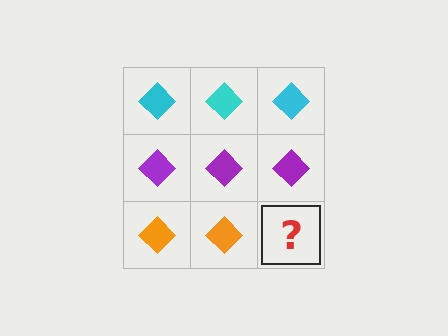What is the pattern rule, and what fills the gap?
The rule is that each row has a consistent color. The gap should be filled with an orange diamond.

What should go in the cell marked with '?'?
The missing cell should contain an orange diamond.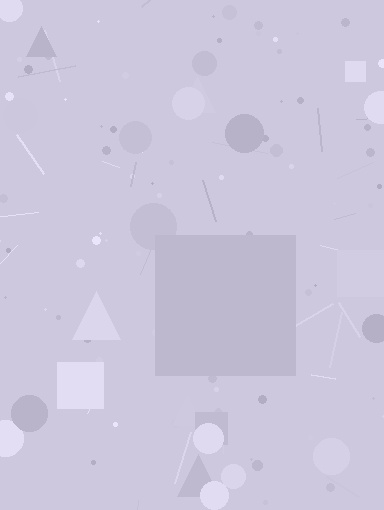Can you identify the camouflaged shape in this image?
The camouflaged shape is a square.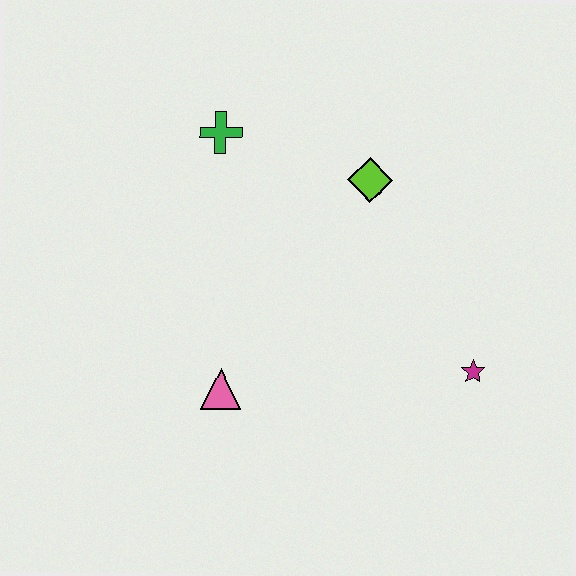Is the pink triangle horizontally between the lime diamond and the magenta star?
No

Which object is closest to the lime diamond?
The green cross is closest to the lime diamond.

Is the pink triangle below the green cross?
Yes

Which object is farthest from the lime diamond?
The pink triangle is farthest from the lime diamond.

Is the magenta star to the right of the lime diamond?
Yes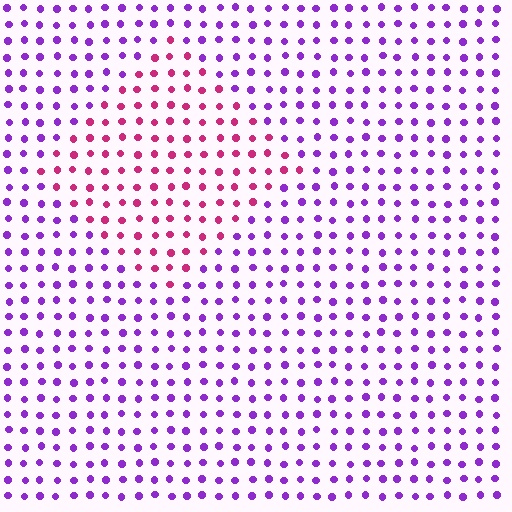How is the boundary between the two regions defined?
The boundary is defined purely by a slight shift in hue (about 52 degrees). Spacing, size, and orientation are identical on both sides.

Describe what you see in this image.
The image is filled with small purple elements in a uniform arrangement. A diamond-shaped region is visible where the elements are tinted to a slightly different hue, forming a subtle color boundary.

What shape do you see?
I see a diamond.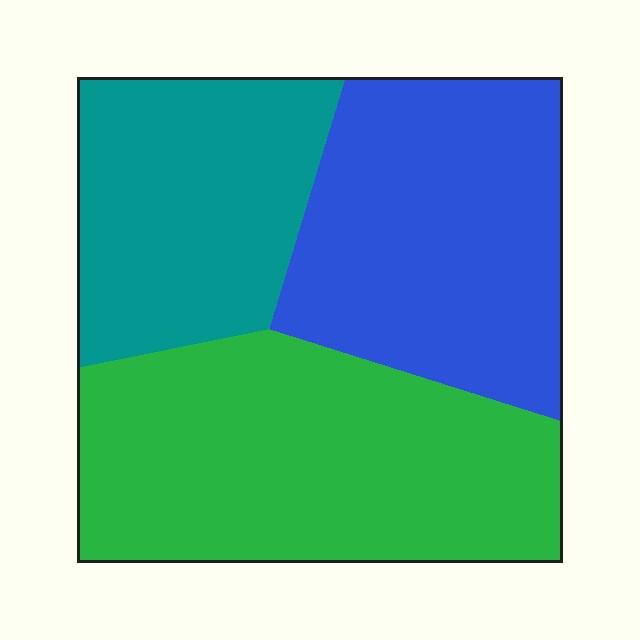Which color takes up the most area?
Green, at roughly 40%.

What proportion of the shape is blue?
Blue covers about 35% of the shape.